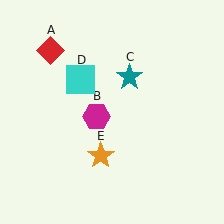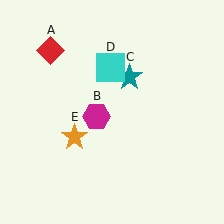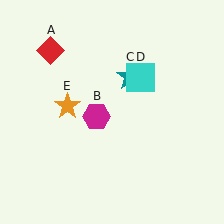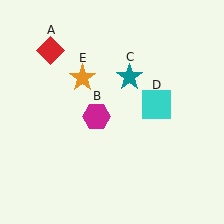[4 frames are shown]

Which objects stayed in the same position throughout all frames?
Red diamond (object A) and magenta hexagon (object B) and teal star (object C) remained stationary.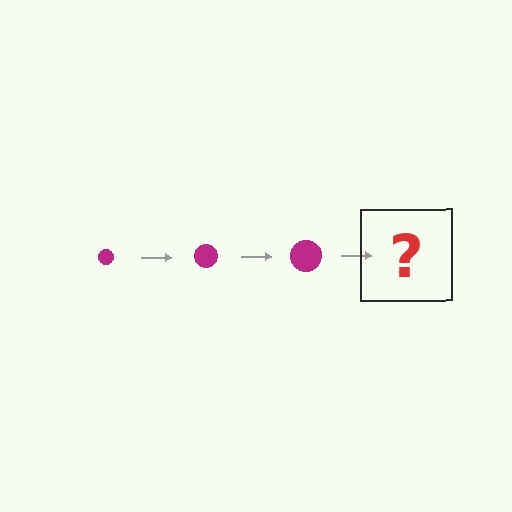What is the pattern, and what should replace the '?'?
The pattern is that the circle gets progressively larger each step. The '?' should be a magenta circle, larger than the previous one.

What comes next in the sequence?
The next element should be a magenta circle, larger than the previous one.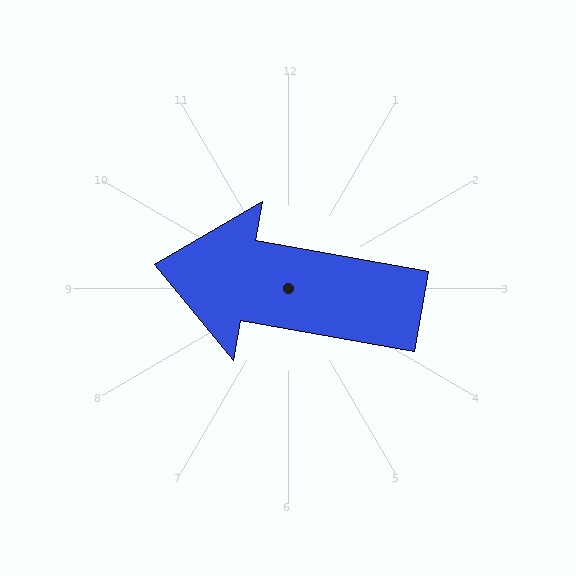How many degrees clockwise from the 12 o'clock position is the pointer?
Approximately 280 degrees.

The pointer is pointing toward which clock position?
Roughly 9 o'clock.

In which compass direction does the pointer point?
West.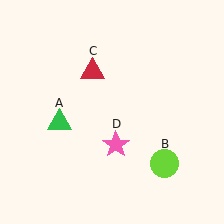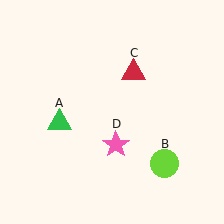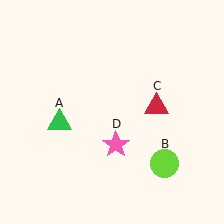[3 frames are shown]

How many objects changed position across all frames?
1 object changed position: red triangle (object C).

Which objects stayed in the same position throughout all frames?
Green triangle (object A) and lime circle (object B) and pink star (object D) remained stationary.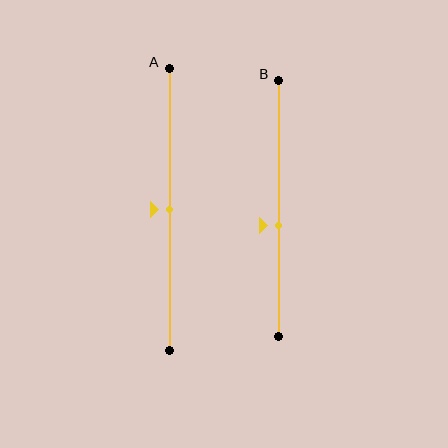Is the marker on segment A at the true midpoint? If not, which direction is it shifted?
Yes, the marker on segment A is at the true midpoint.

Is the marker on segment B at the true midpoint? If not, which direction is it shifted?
No, the marker on segment B is shifted downward by about 7% of the segment length.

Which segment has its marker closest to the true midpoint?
Segment A has its marker closest to the true midpoint.